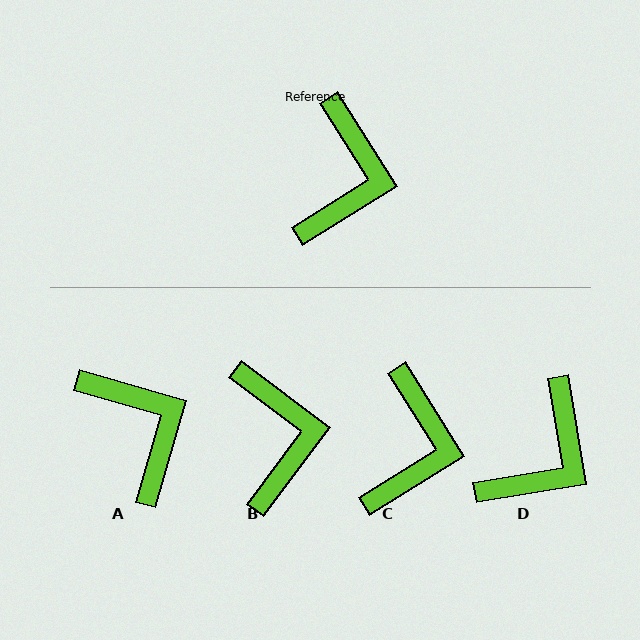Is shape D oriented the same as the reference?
No, it is off by about 23 degrees.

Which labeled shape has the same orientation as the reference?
C.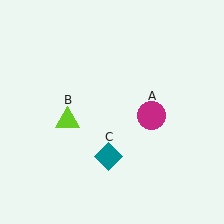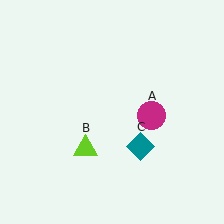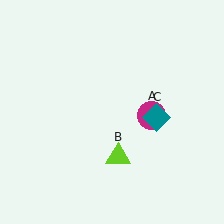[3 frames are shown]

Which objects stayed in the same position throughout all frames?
Magenta circle (object A) remained stationary.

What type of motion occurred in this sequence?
The lime triangle (object B), teal diamond (object C) rotated counterclockwise around the center of the scene.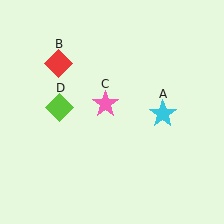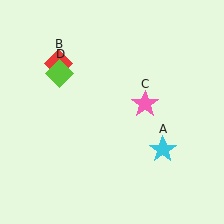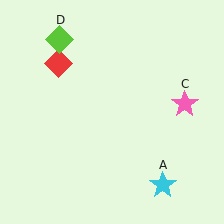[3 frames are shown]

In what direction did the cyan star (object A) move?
The cyan star (object A) moved down.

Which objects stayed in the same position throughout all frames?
Red diamond (object B) remained stationary.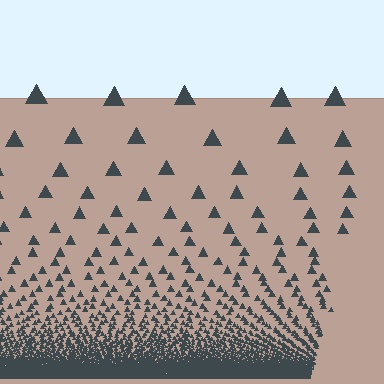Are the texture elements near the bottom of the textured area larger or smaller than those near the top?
Smaller. The gradient is inverted — elements near the bottom are smaller and denser.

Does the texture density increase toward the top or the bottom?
Density increases toward the bottom.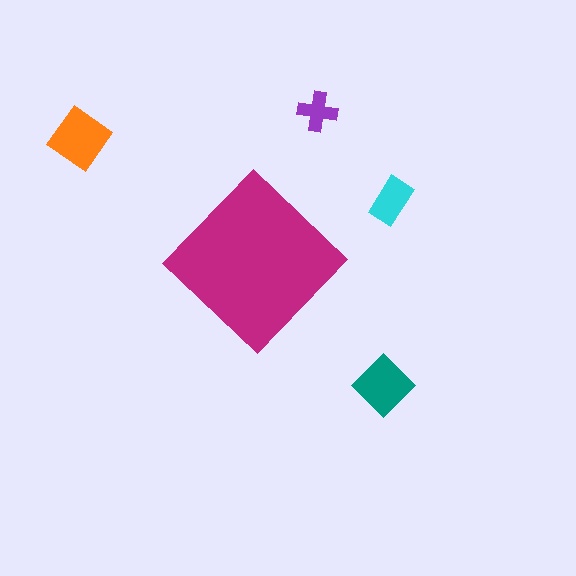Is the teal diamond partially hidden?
No, the teal diamond is fully visible.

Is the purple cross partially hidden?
No, the purple cross is fully visible.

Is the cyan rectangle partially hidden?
No, the cyan rectangle is fully visible.